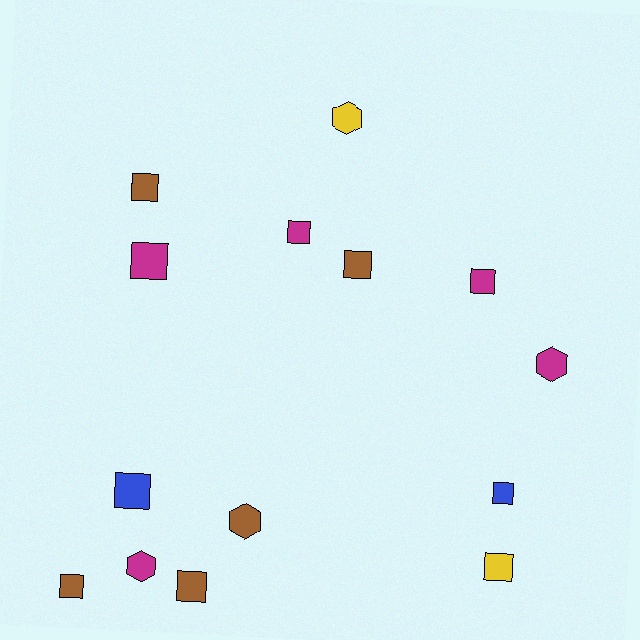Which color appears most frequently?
Brown, with 5 objects.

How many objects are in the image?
There are 14 objects.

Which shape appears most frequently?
Square, with 10 objects.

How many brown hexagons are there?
There is 1 brown hexagon.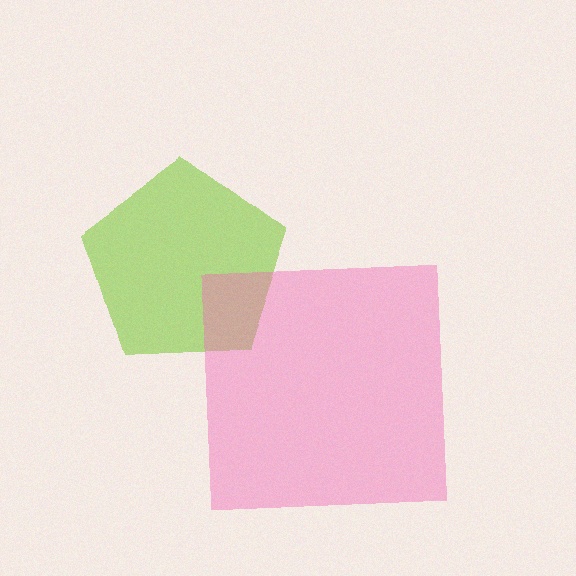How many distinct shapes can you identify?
There are 2 distinct shapes: a lime pentagon, a pink square.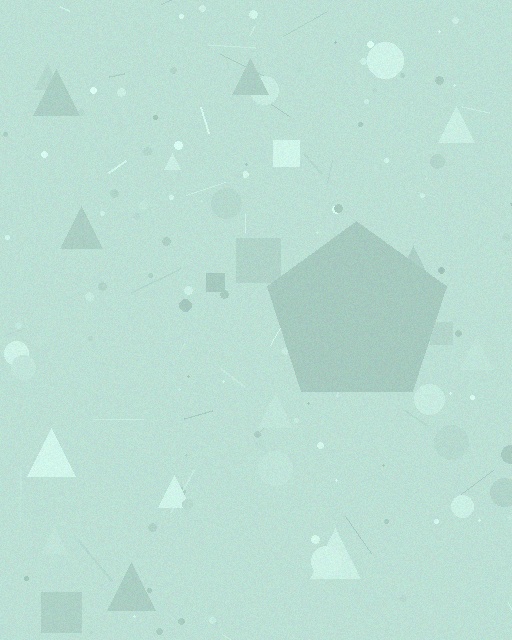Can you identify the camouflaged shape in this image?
The camouflaged shape is a pentagon.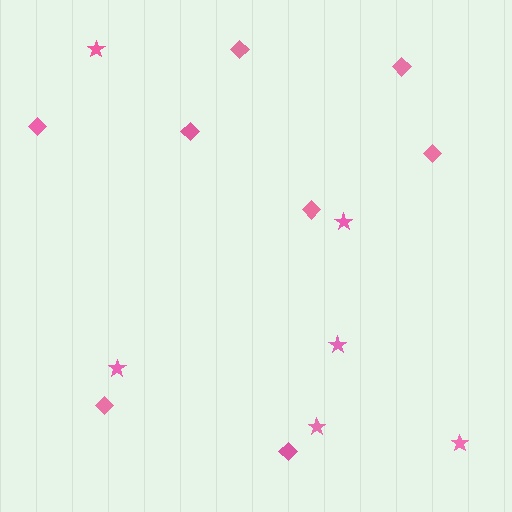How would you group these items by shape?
There are 2 groups: one group of stars (6) and one group of diamonds (8).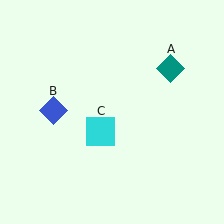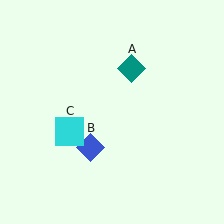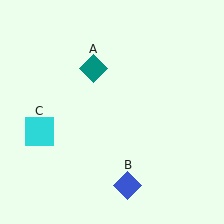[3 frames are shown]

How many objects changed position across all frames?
3 objects changed position: teal diamond (object A), blue diamond (object B), cyan square (object C).